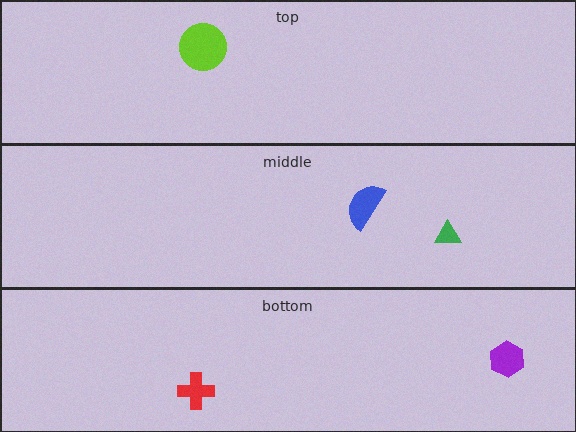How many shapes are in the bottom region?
2.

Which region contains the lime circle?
The top region.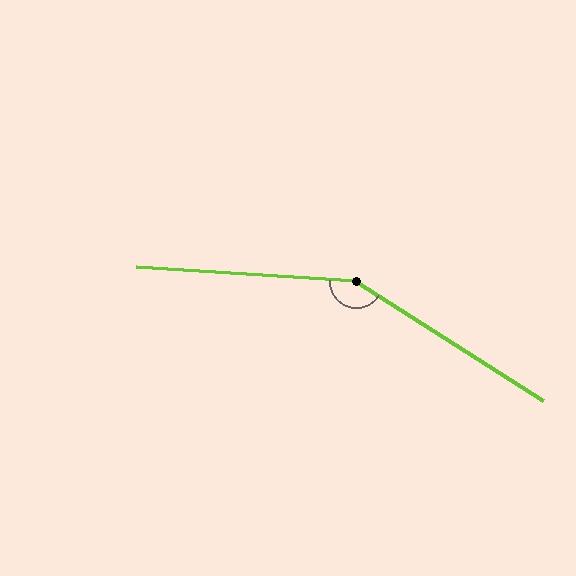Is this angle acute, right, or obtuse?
It is obtuse.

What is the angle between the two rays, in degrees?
Approximately 151 degrees.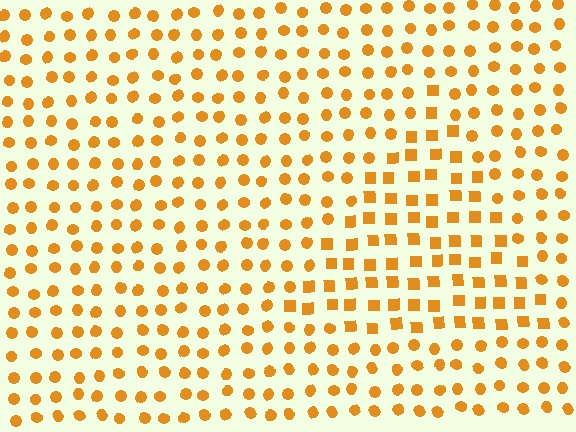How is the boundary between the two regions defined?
The boundary is defined by a change in element shape: squares inside vs. circles outside. All elements share the same color and spacing.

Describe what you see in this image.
The image is filled with small orange elements arranged in a uniform grid. A triangle-shaped region contains squares, while the surrounding area contains circles. The boundary is defined purely by the change in element shape.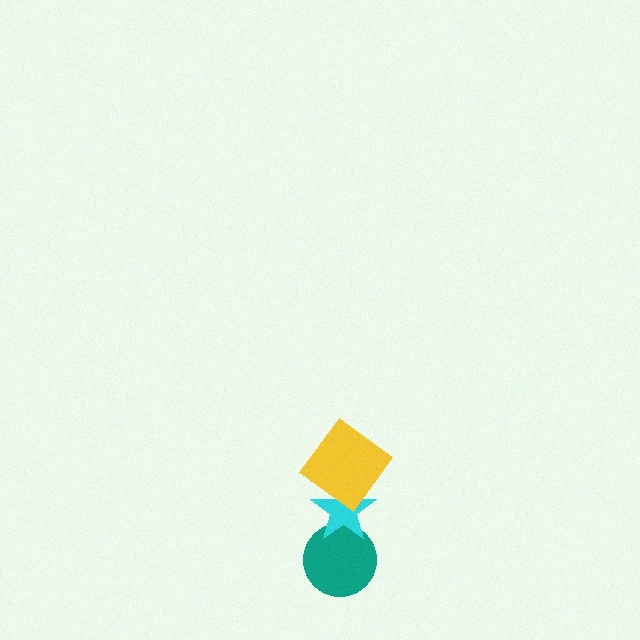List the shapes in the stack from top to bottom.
From top to bottom: the yellow diamond, the cyan star, the teal circle.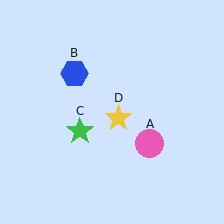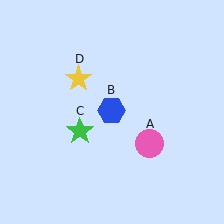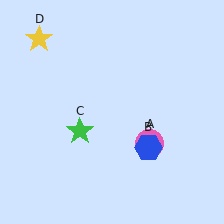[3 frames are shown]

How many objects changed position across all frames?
2 objects changed position: blue hexagon (object B), yellow star (object D).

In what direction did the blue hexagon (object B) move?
The blue hexagon (object B) moved down and to the right.